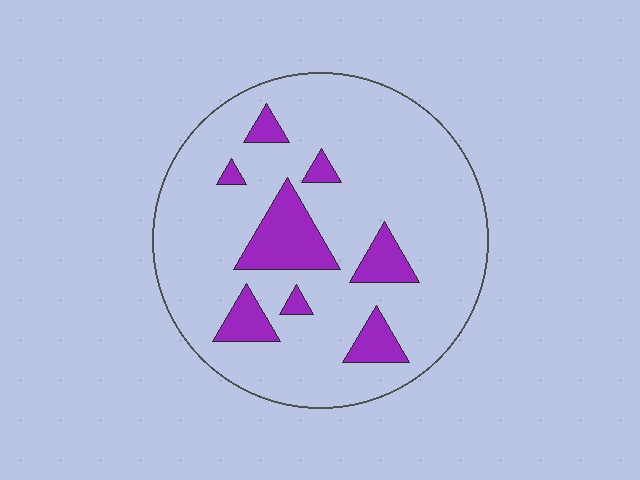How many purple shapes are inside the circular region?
8.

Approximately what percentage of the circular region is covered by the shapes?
Approximately 15%.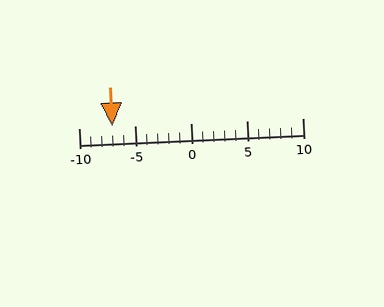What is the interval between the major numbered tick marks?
The major tick marks are spaced 5 units apart.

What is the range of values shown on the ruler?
The ruler shows values from -10 to 10.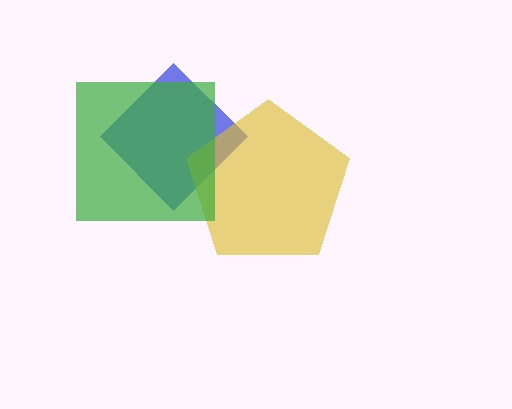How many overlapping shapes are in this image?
There are 3 overlapping shapes in the image.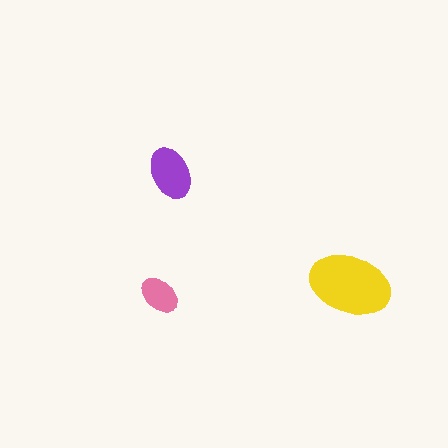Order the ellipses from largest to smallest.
the yellow one, the purple one, the pink one.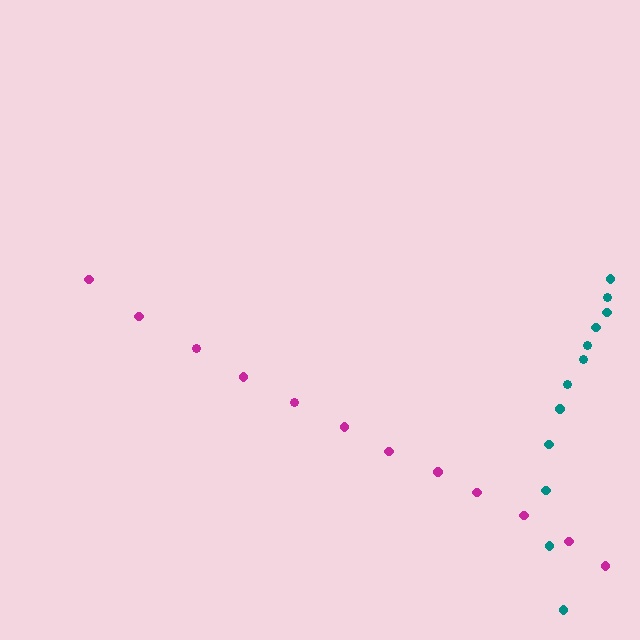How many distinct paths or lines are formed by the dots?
There are 2 distinct paths.